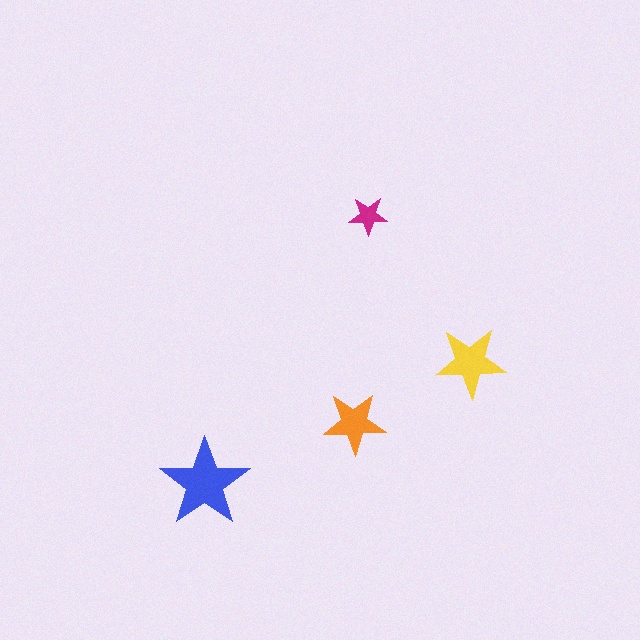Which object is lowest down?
The blue star is bottommost.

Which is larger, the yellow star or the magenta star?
The yellow one.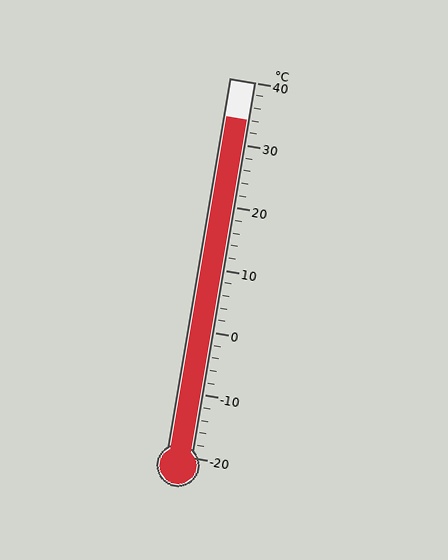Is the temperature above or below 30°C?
The temperature is above 30°C.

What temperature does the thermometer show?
The thermometer shows approximately 34°C.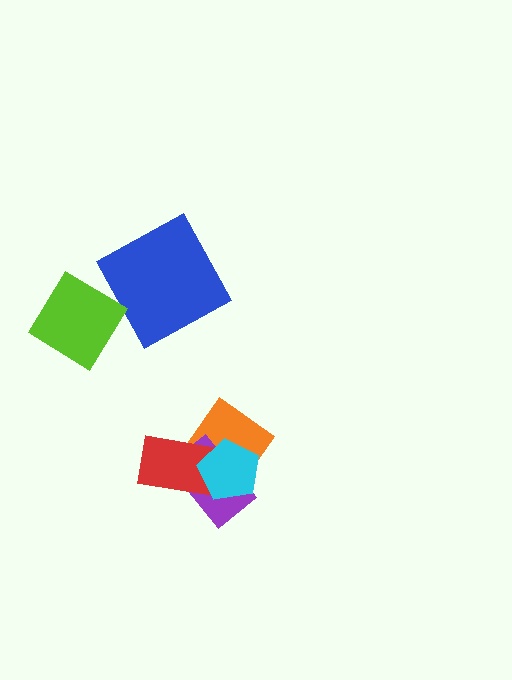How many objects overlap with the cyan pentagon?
3 objects overlap with the cyan pentagon.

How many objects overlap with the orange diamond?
3 objects overlap with the orange diamond.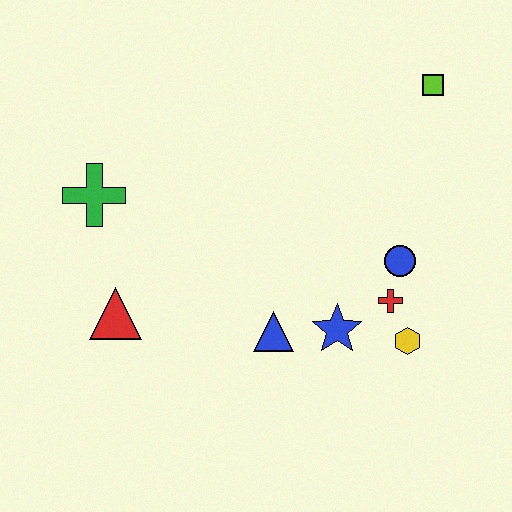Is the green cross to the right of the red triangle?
No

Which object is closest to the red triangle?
The green cross is closest to the red triangle.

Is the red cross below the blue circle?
Yes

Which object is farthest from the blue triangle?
The lime square is farthest from the blue triangle.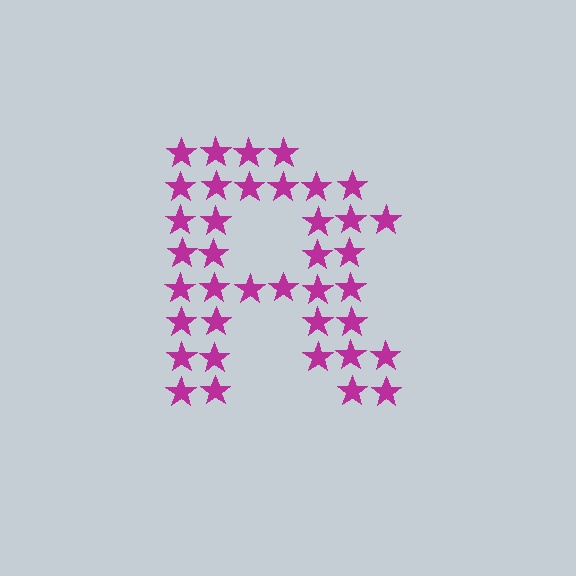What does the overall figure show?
The overall figure shows the letter R.